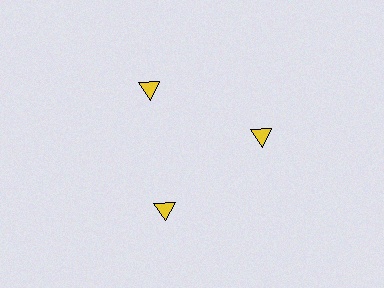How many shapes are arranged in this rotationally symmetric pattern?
There are 3 shapes, arranged in 3 groups of 1.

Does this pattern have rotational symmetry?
Yes, this pattern has 3-fold rotational symmetry. It looks the same after rotating 120 degrees around the center.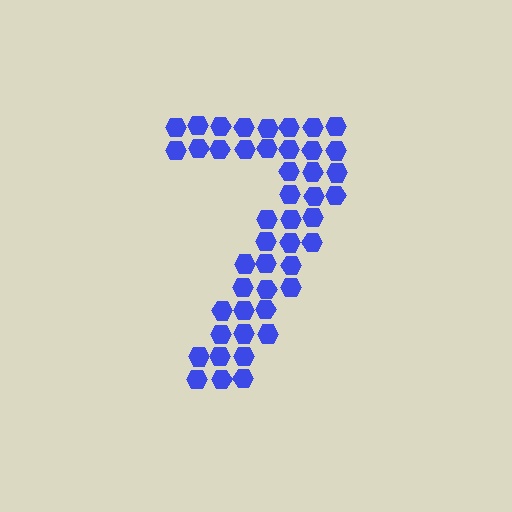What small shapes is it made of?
It is made of small hexagons.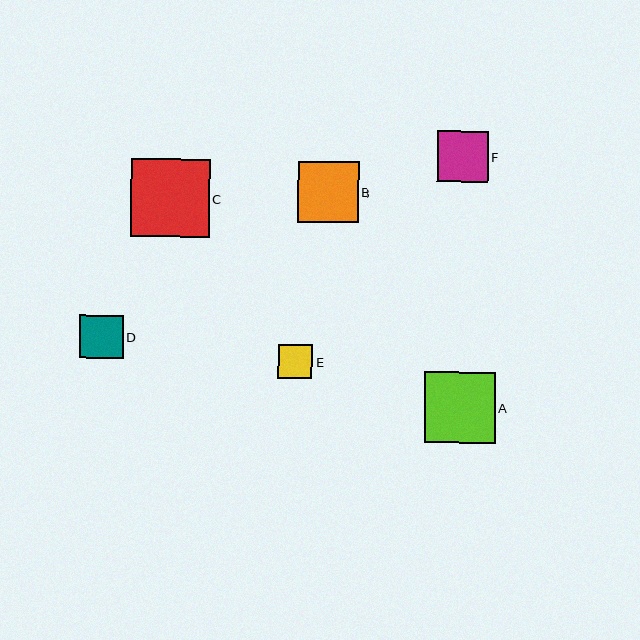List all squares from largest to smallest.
From largest to smallest: C, A, B, F, D, E.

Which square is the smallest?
Square E is the smallest with a size of approximately 34 pixels.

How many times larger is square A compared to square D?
Square A is approximately 1.6 times the size of square D.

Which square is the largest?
Square C is the largest with a size of approximately 78 pixels.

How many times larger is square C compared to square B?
Square C is approximately 1.3 times the size of square B.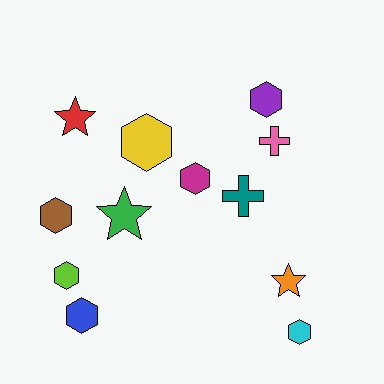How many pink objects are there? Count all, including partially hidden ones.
There is 1 pink object.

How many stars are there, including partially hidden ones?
There are 3 stars.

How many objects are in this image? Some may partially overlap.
There are 12 objects.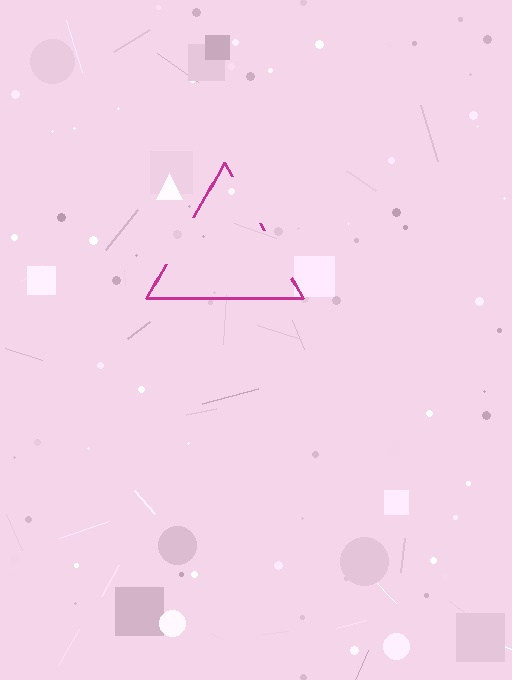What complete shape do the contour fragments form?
The contour fragments form a triangle.